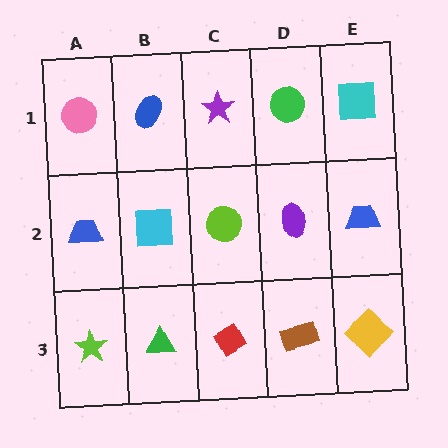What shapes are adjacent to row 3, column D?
A purple ellipse (row 2, column D), a red diamond (row 3, column C), a yellow diamond (row 3, column E).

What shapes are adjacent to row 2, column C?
A purple star (row 1, column C), a red diamond (row 3, column C), a cyan square (row 2, column B), a purple ellipse (row 2, column D).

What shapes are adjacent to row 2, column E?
A cyan square (row 1, column E), a yellow diamond (row 3, column E), a purple ellipse (row 2, column D).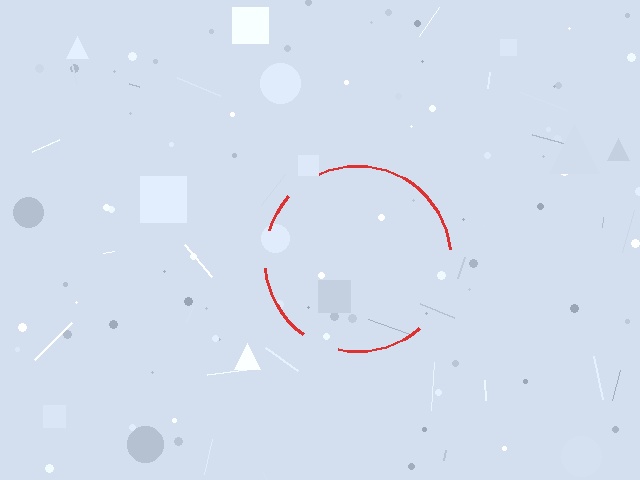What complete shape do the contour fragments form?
The contour fragments form a circle.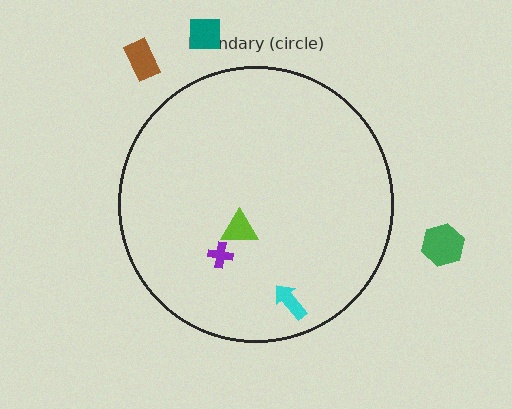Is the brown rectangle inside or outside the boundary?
Outside.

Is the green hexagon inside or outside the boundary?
Outside.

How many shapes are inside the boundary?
3 inside, 3 outside.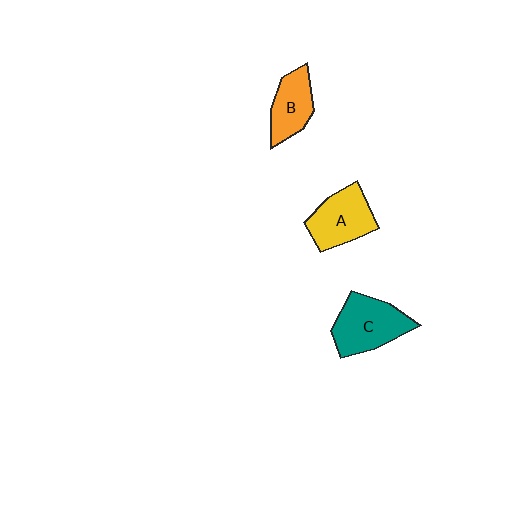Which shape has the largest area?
Shape C (teal).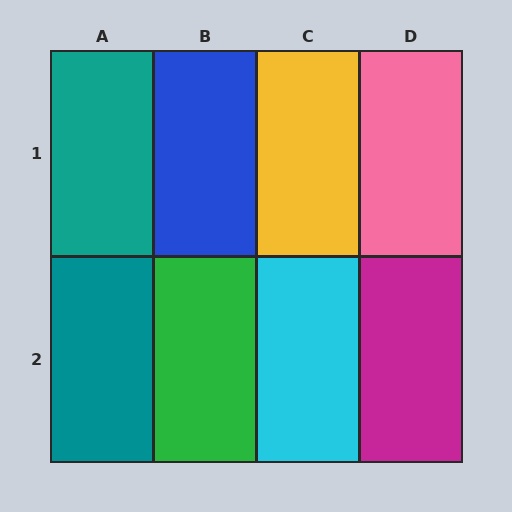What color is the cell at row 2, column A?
Teal.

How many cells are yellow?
1 cell is yellow.